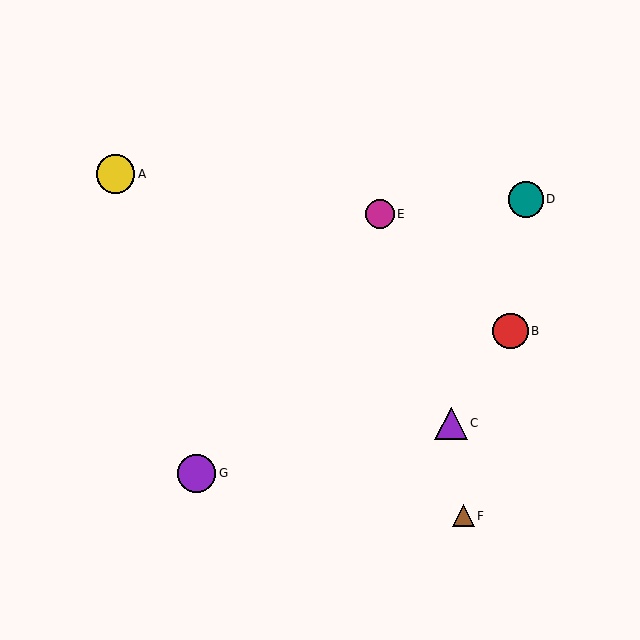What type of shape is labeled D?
Shape D is a teal circle.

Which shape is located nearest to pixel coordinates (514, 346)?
The red circle (labeled B) at (511, 331) is nearest to that location.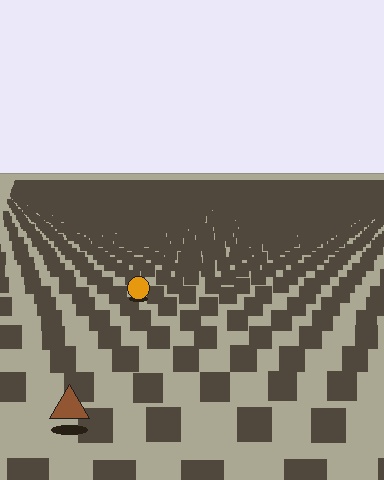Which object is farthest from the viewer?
The orange circle is farthest from the viewer. It appears smaller and the ground texture around it is denser.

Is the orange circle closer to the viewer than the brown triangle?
No. The brown triangle is closer — you can tell from the texture gradient: the ground texture is coarser near it.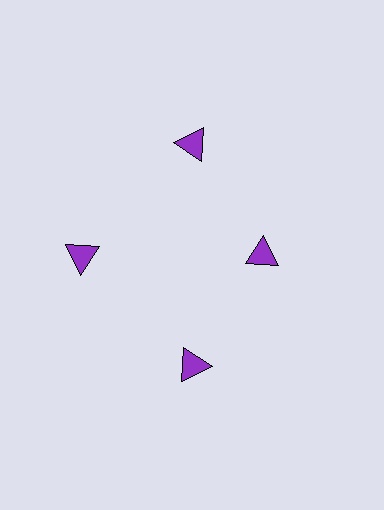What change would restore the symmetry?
The symmetry would be restored by moving it outward, back onto the ring so that all 4 triangles sit at equal angles and equal distance from the center.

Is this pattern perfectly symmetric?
No. The 4 purple triangles are arranged in a ring, but one element near the 3 o'clock position is pulled inward toward the center, breaking the 4-fold rotational symmetry.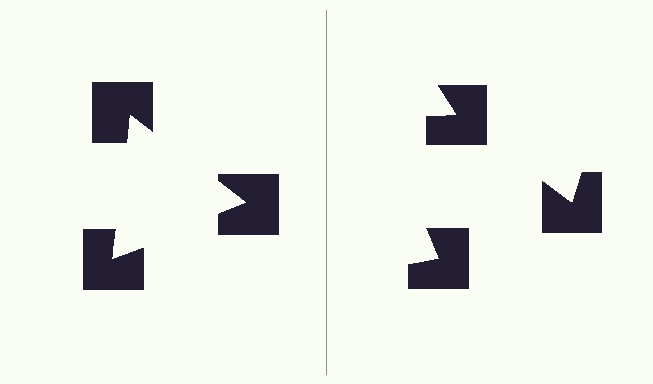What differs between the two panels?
The notched squares are positioned identically on both sides; only the wedge orientations differ. On the left they align to a triangle; on the right they are misaligned.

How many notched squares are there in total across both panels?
6 — 3 on each side.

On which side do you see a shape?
An illusory triangle appears on the left side. On the right side the wedge cuts are rotated, so no coherent shape forms.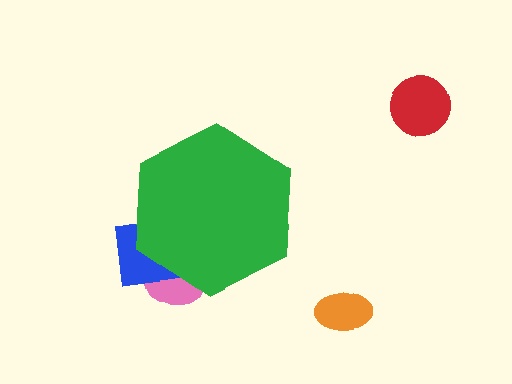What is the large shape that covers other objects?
A green hexagon.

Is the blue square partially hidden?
Yes, the blue square is partially hidden behind the green hexagon.